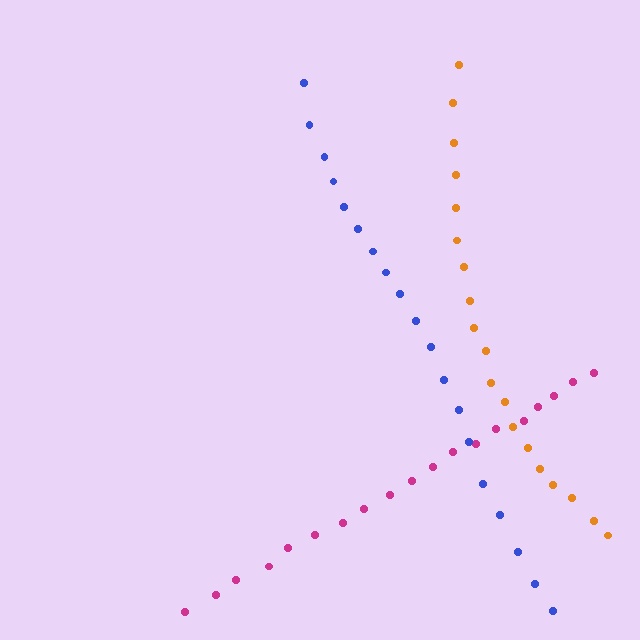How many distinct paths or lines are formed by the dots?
There are 3 distinct paths.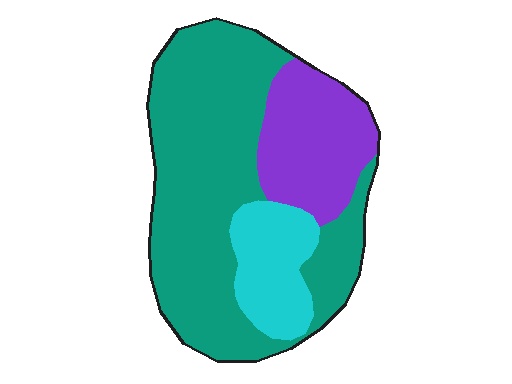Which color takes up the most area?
Teal, at roughly 60%.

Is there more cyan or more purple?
Purple.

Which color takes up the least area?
Cyan, at roughly 15%.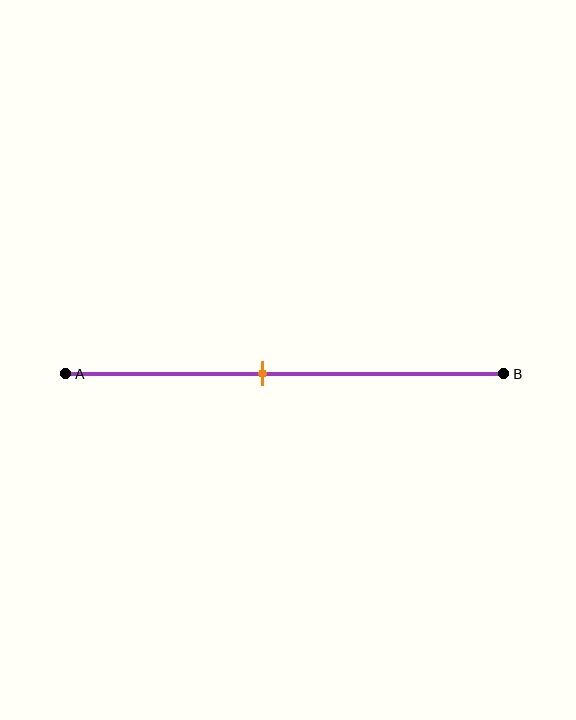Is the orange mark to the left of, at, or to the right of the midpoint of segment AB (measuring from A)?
The orange mark is to the left of the midpoint of segment AB.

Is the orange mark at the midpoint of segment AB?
No, the mark is at about 45% from A, not at the 50% midpoint.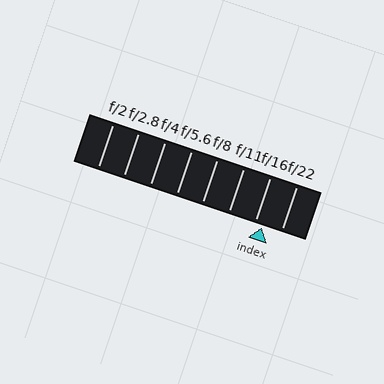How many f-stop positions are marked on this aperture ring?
There are 8 f-stop positions marked.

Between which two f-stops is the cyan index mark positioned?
The index mark is between f/16 and f/22.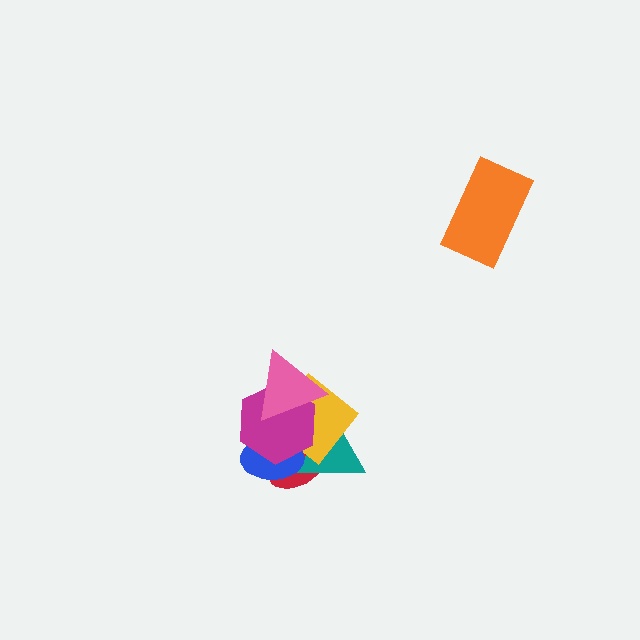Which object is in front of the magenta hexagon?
The pink triangle is in front of the magenta hexagon.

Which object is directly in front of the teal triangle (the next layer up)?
The yellow diamond is directly in front of the teal triangle.